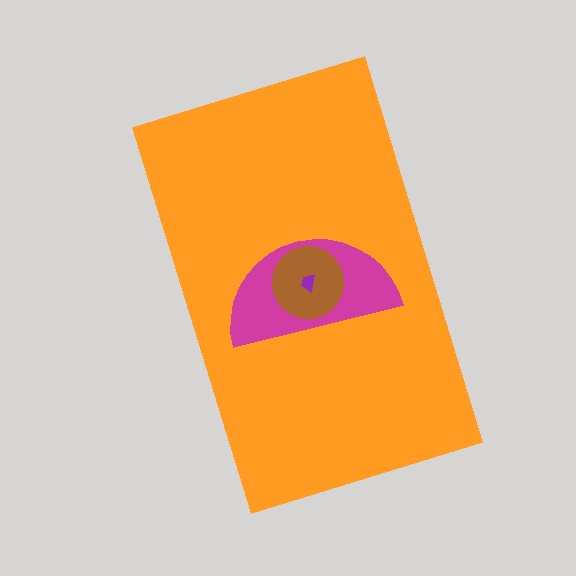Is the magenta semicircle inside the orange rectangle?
Yes.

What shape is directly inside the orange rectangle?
The magenta semicircle.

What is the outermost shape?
The orange rectangle.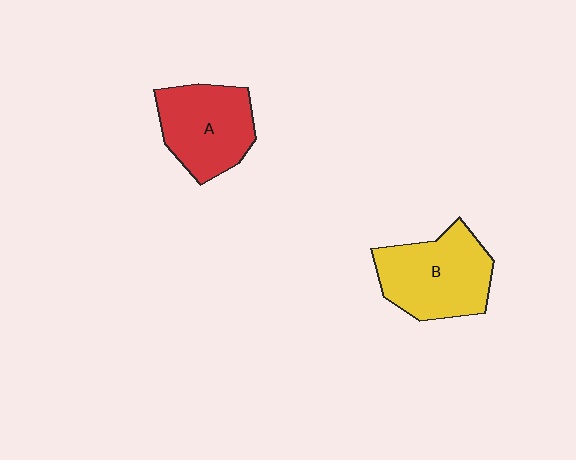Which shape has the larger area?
Shape B (yellow).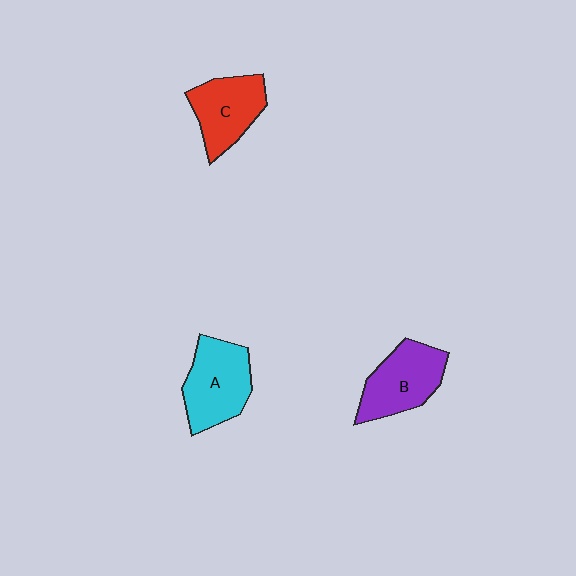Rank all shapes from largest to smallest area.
From largest to smallest: A (cyan), B (purple), C (red).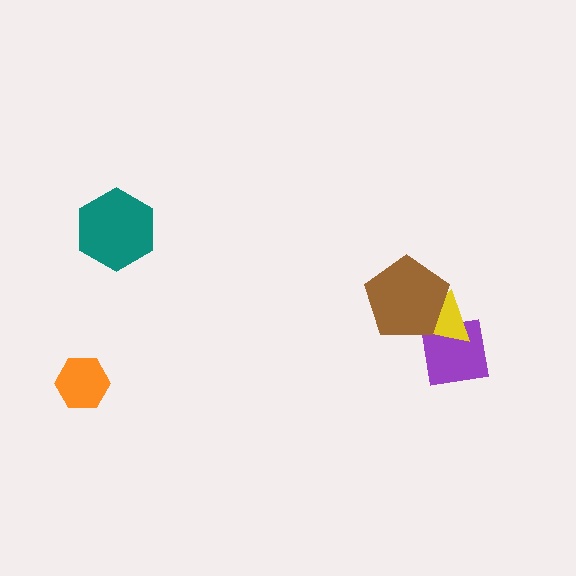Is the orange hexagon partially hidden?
No, no other shape covers it.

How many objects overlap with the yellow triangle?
2 objects overlap with the yellow triangle.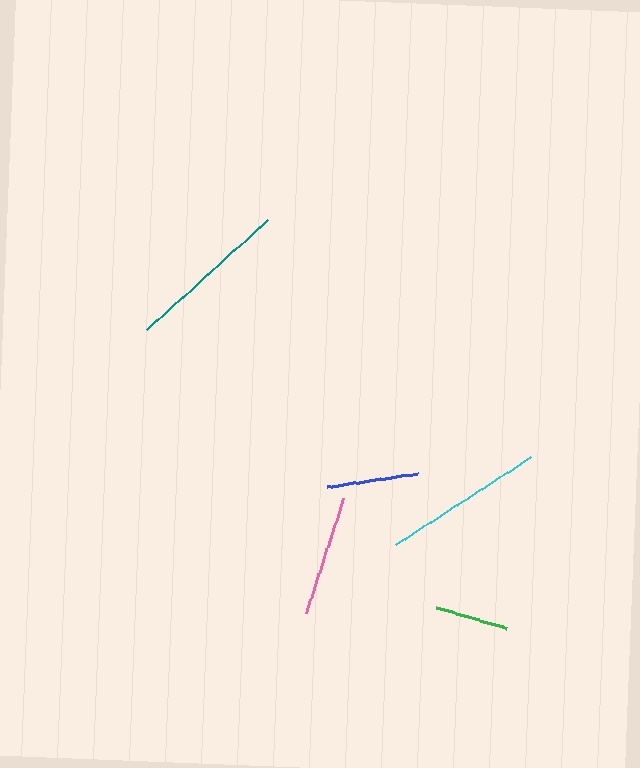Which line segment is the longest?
The teal line is the longest at approximately 164 pixels.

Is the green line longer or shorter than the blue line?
The blue line is longer than the green line.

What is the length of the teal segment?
The teal segment is approximately 164 pixels long.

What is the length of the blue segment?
The blue segment is approximately 92 pixels long.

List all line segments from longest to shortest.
From longest to shortest: teal, cyan, pink, blue, green.